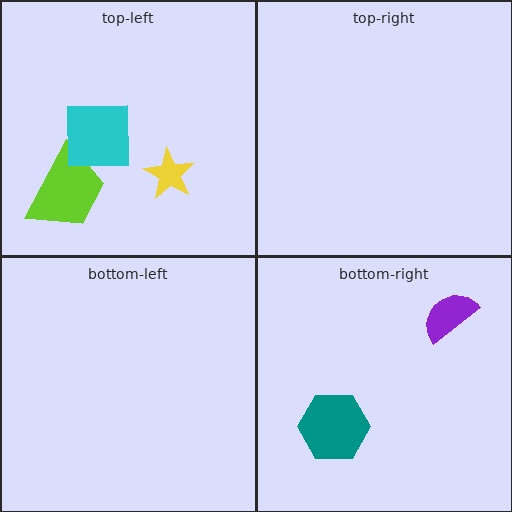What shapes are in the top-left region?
The yellow star, the lime trapezoid, the cyan square.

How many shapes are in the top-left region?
3.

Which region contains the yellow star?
The top-left region.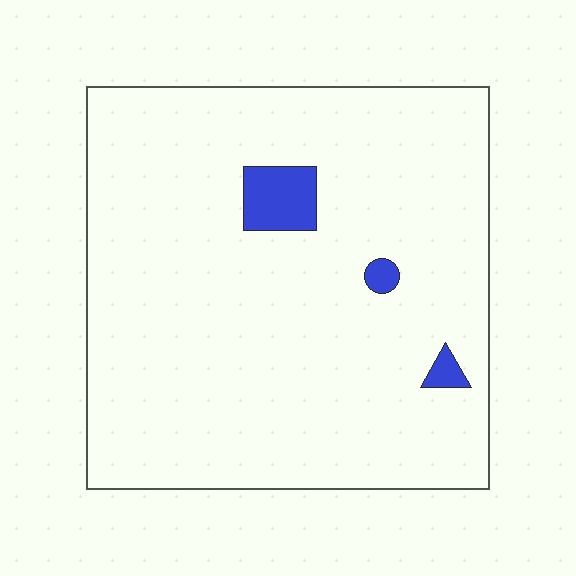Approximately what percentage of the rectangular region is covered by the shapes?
Approximately 5%.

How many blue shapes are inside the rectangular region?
3.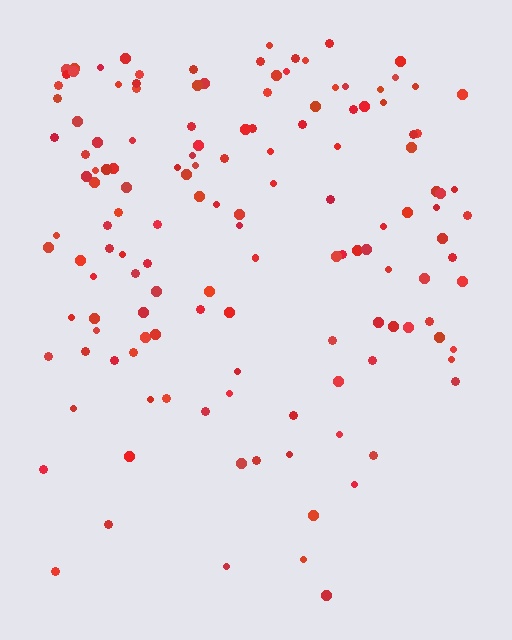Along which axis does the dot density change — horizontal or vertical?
Vertical.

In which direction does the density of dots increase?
From bottom to top, with the top side densest.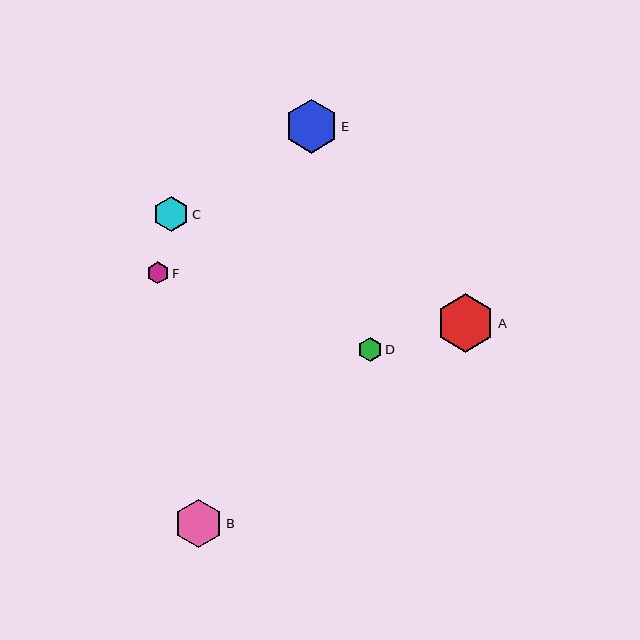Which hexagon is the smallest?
Hexagon F is the smallest with a size of approximately 22 pixels.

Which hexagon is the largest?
Hexagon A is the largest with a size of approximately 59 pixels.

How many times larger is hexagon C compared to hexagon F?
Hexagon C is approximately 1.7 times the size of hexagon F.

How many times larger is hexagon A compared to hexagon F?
Hexagon A is approximately 2.7 times the size of hexagon F.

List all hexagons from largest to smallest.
From largest to smallest: A, E, B, C, D, F.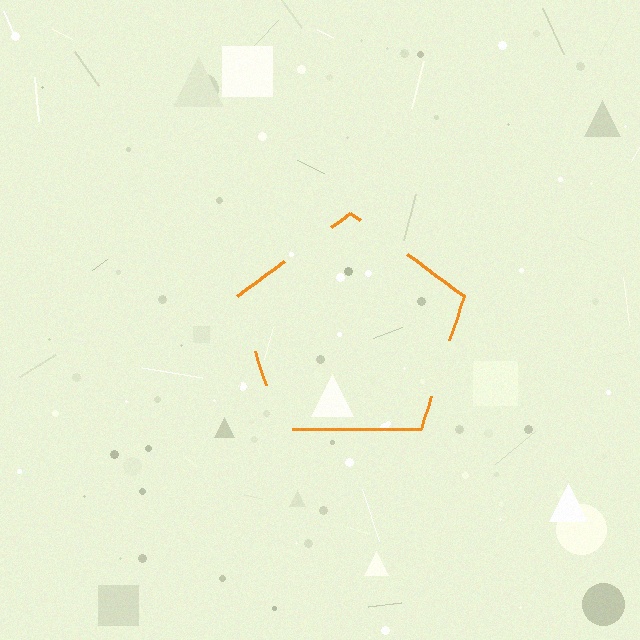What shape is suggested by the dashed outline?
The dashed outline suggests a pentagon.